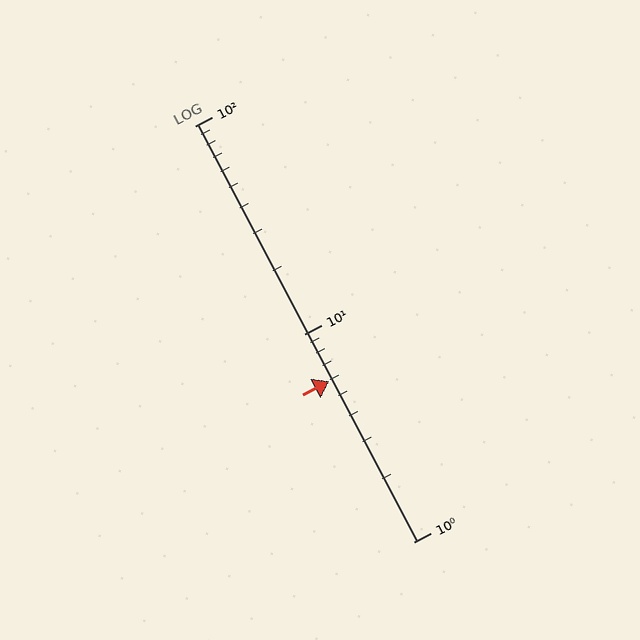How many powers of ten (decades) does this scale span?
The scale spans 2 decades, from 1 to 100.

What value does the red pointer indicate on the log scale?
The pointer indicates approximately 5.9.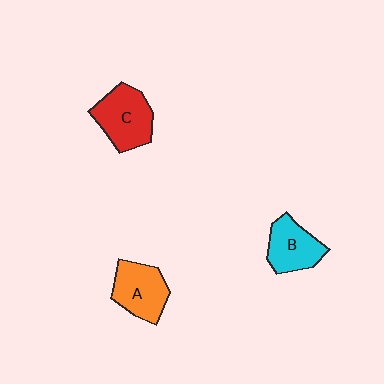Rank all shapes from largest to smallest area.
From largest to smallest: C (red), A (orange), B (cyan).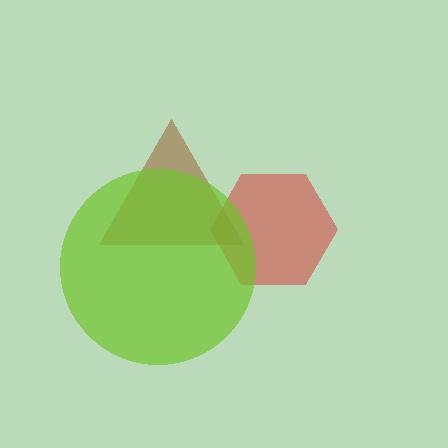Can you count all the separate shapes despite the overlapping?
Yes, there are 3 separate shapes.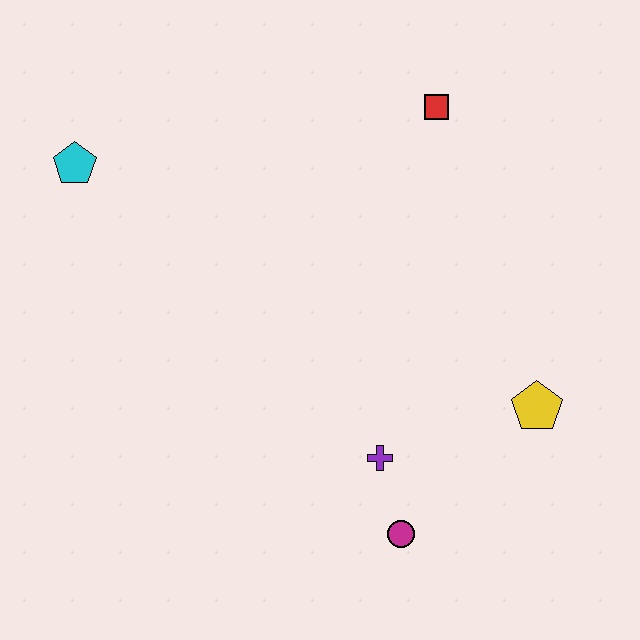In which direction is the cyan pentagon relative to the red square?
The cyan pentagon is to the left of the red square.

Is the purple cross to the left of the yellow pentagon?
Yes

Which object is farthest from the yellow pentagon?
The cyan pentagon is farthest from the yellow pentagon.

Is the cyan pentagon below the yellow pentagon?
No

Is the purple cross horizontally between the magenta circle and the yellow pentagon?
No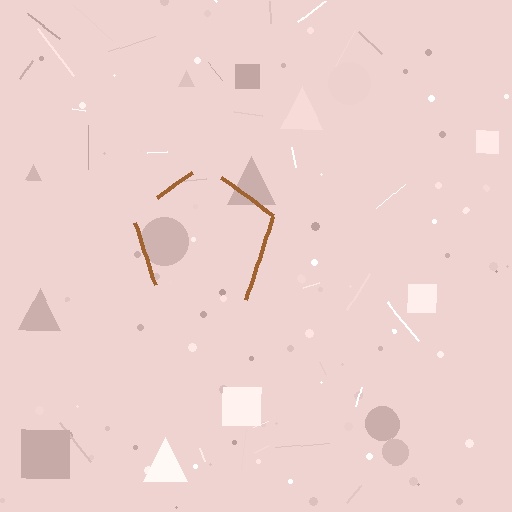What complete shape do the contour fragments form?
The contour fragments form a pentagon.